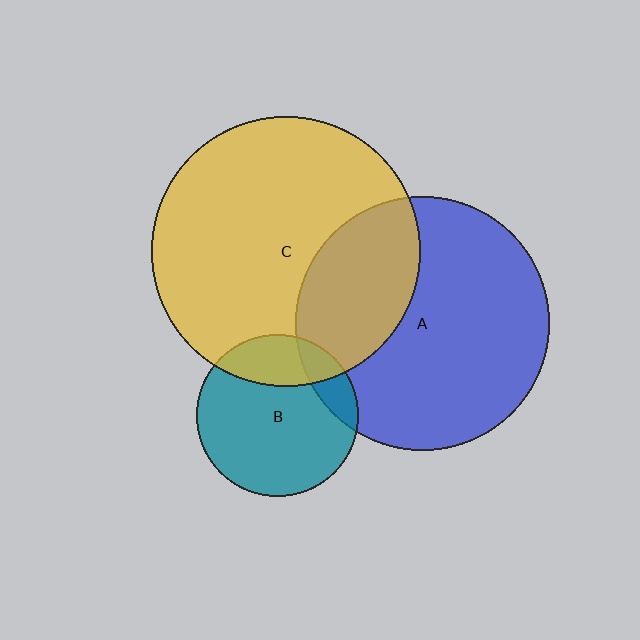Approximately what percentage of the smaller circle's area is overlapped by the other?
Approximately 25%.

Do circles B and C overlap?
Yes.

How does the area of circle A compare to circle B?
Approximately 2.5 times.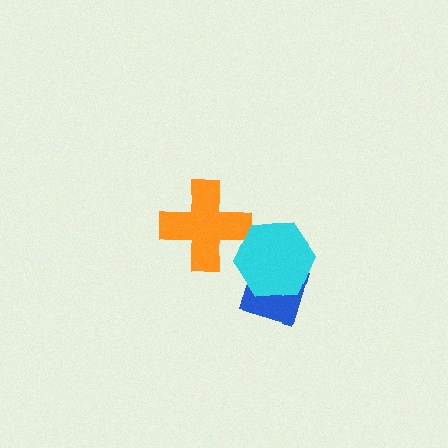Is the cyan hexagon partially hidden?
No, no other shape covers it.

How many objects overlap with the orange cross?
1 object overlaps with the orange cross.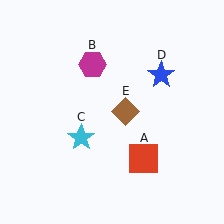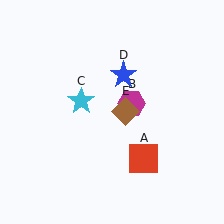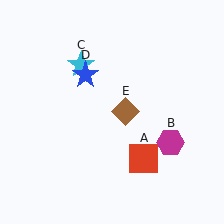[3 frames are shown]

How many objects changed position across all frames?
3 objects changed position: magenta hexagon (object B), cyan star (object C), blue star (object D).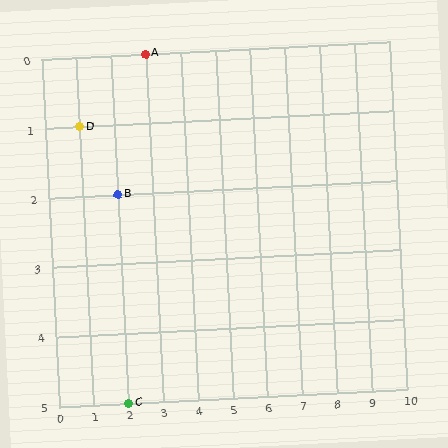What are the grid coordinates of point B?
Point B is at grid coordinates (2, 2).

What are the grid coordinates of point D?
Point D is at grid coordinates (1, 1).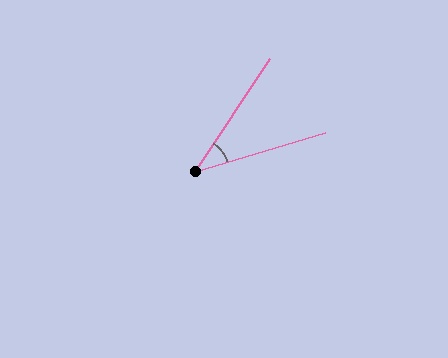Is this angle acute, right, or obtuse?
It is acute.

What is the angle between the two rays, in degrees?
Approximately 39 degrees.